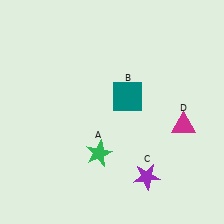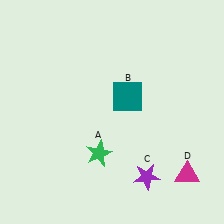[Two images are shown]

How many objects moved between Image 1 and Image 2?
1 object moved between the two images.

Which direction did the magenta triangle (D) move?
The magenta triangle (D) moved down.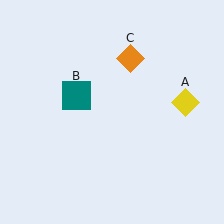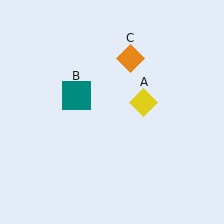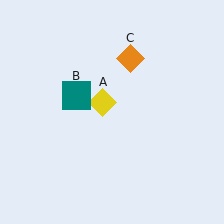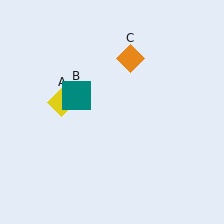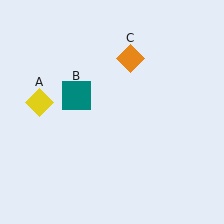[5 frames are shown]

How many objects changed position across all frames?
1 object changed position: yellow diamond (object A).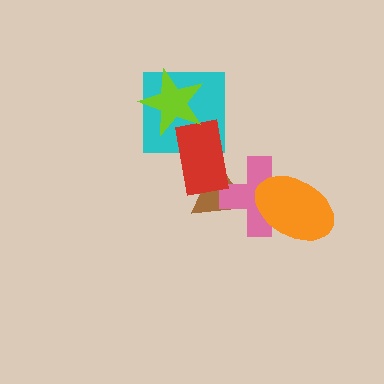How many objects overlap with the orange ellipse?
1 object overlaps with the orange ellipse.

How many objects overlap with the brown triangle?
2 objects overlap with the brown triangle.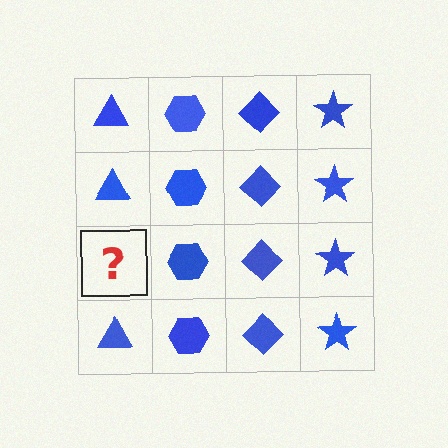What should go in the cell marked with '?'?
The missing cell should contain a blue triangle.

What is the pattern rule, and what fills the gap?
The rule is that each column has a consistent shape. The gap should be filled with a blue triangle.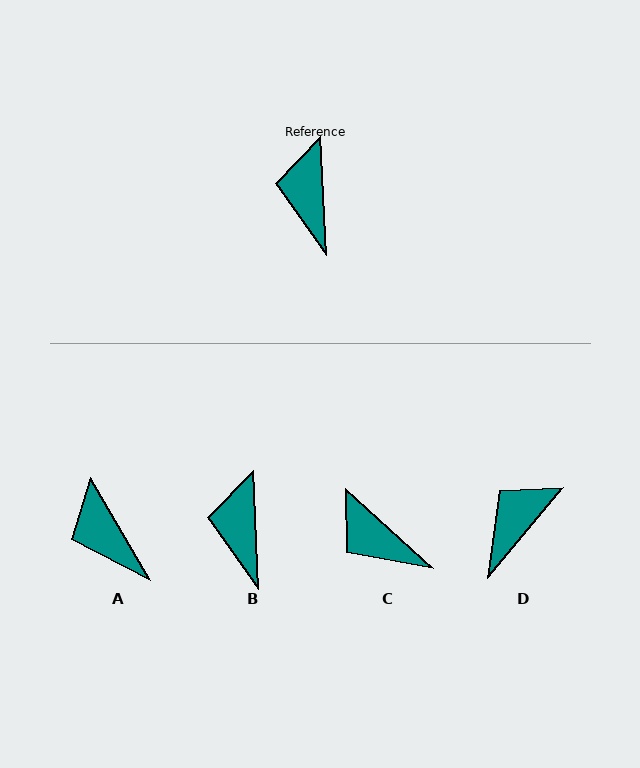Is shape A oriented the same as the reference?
No, it is off by about 28 degrees.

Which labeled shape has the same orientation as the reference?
B.